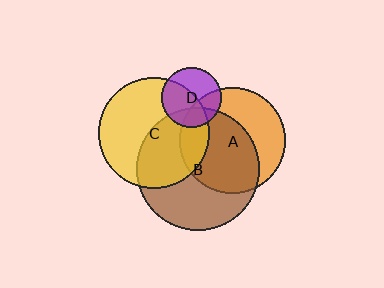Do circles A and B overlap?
Yes.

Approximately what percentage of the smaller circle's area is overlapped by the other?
Approximately 60%.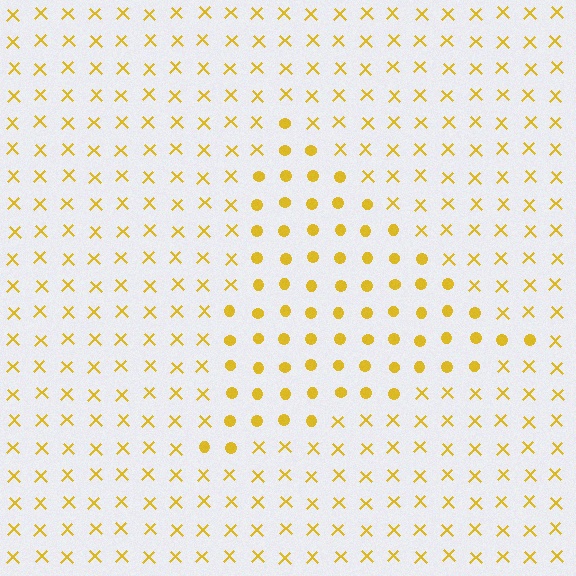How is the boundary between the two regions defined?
The boundary is defined by a change in element shape: circles inside vs. X marks outside. All elements share the same color and spacing.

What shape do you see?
I see a triangle.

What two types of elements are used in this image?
The image uses circles inside the triangle region and X marks outside it.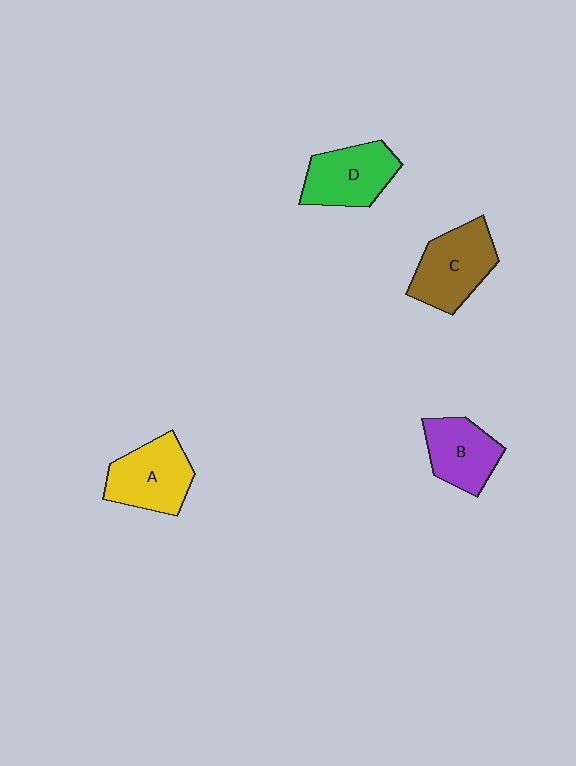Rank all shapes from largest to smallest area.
From largest to smallest: C (brown), A (yellow), D (green), B (purple).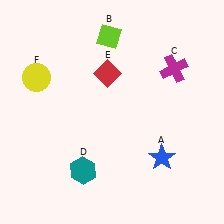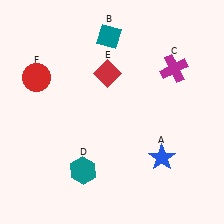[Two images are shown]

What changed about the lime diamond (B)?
In Image 1, B is lime. In Image 2, it changed to teal.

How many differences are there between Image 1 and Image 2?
There are 2 differences between the two images.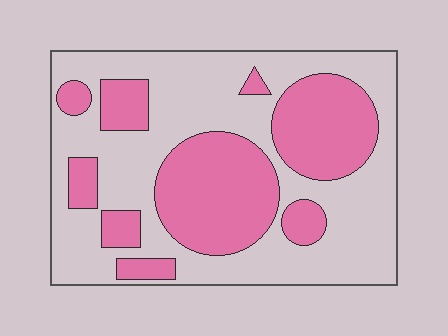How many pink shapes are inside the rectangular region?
9.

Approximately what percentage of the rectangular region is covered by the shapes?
Approximately 40%.